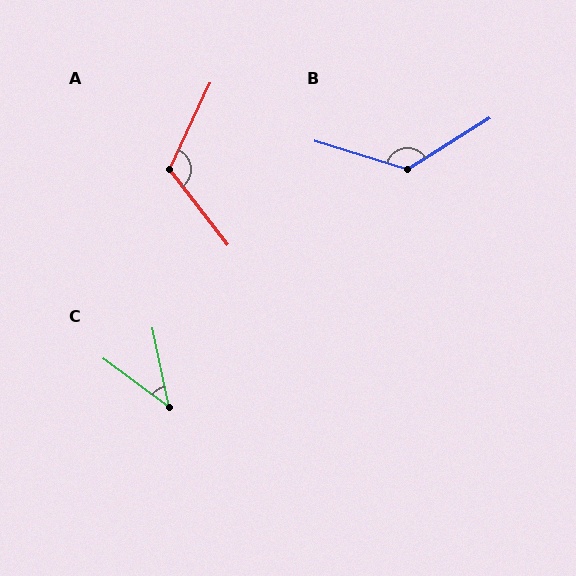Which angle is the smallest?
C, at approximately 41 degrees.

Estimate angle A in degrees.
Approximately 117 degrees.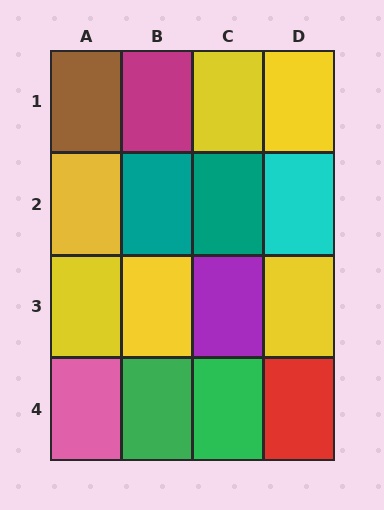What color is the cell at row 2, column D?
Cyan.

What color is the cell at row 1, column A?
Brown.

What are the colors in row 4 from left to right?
Pink, green, green, red.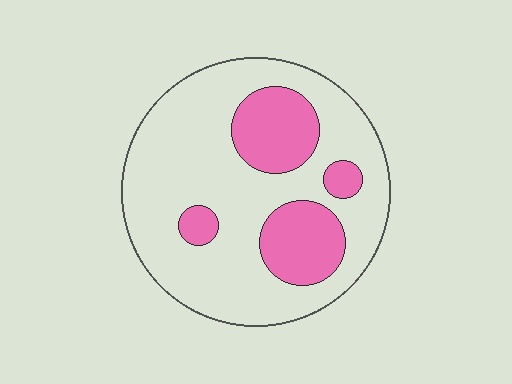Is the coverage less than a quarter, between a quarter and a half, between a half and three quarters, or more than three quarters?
Between a quarter and a half.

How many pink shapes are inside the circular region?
4.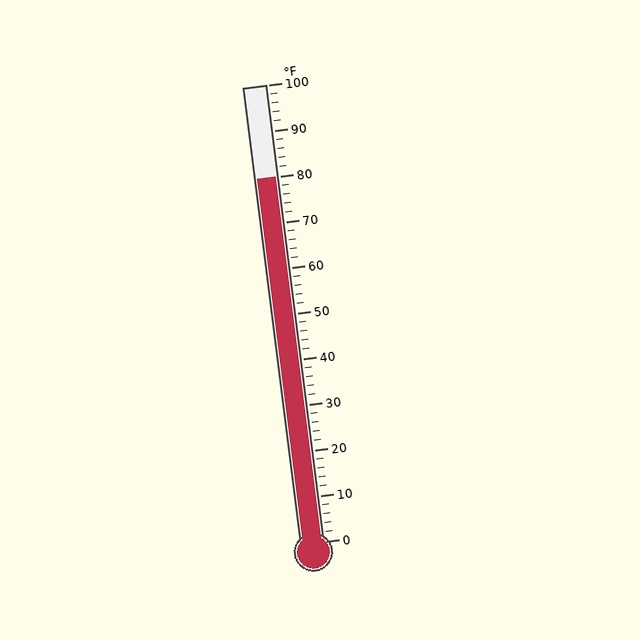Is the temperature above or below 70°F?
The temperature is above 70°F.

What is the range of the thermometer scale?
The thermometer scale ranges from 0°F to 100°F.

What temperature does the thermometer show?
The thermometer shows approximately 80°F.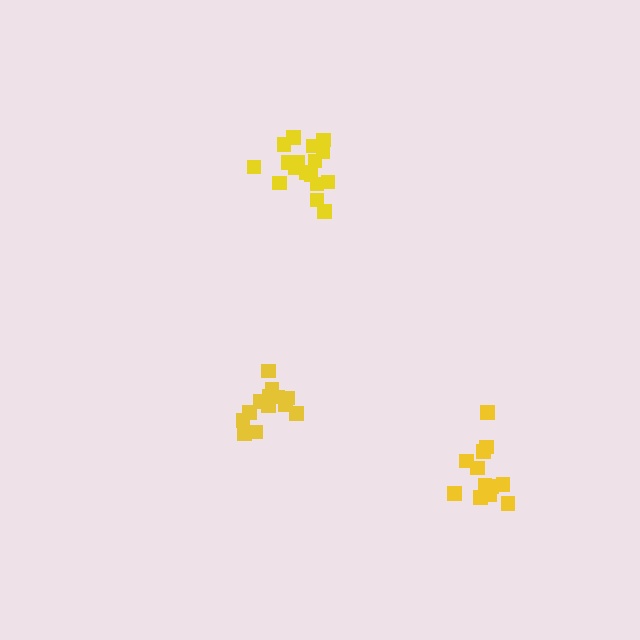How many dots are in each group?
Group 1: 12 dots, Group 2: 17 dots, Group 3: 13 dots (42 total).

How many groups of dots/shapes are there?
There are 3 groups.